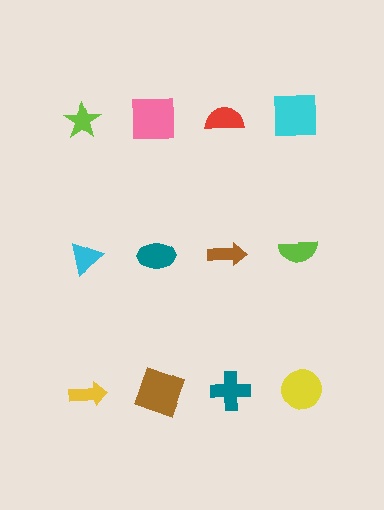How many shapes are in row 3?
4 shapes.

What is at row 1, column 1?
A lime star.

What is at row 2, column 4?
A lime semicircle.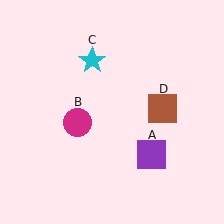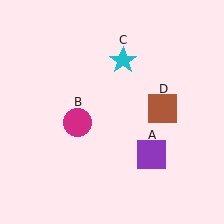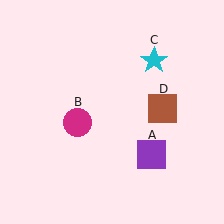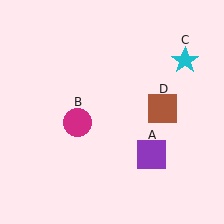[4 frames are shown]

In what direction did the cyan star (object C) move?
The cyan star (object C) moved right.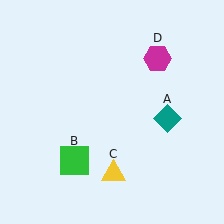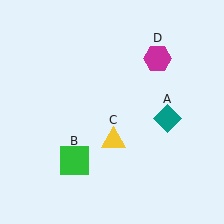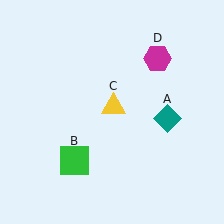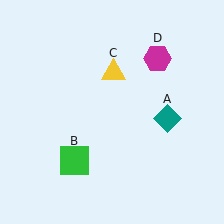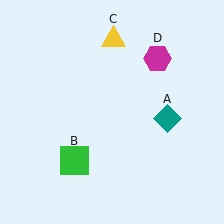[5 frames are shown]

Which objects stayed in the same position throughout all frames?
Teal diamond (object A) and green square (object B) and magenta hexagon (object D) remained stationary.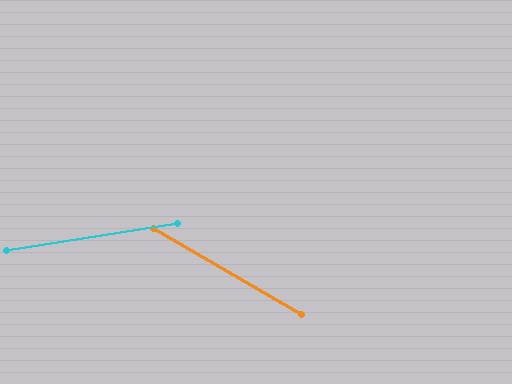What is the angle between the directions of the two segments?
Approximately 39 degrees.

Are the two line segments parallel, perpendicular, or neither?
Neither parallel nor perpendicular — they differ by about 39°.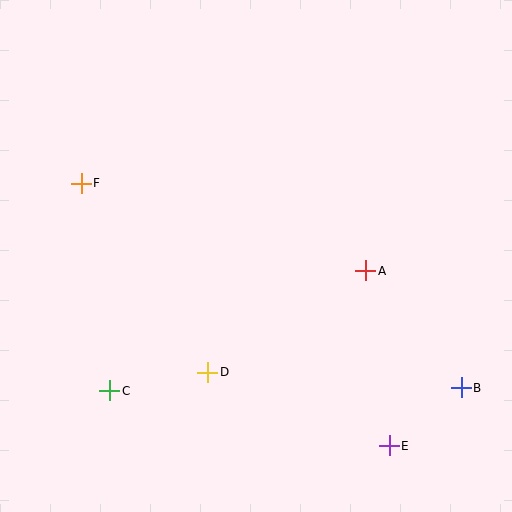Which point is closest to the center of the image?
Point A at (366, 271) is closest to the center.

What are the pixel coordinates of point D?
Point D is at (208, 372).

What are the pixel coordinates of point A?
Point A is at (366, 271).